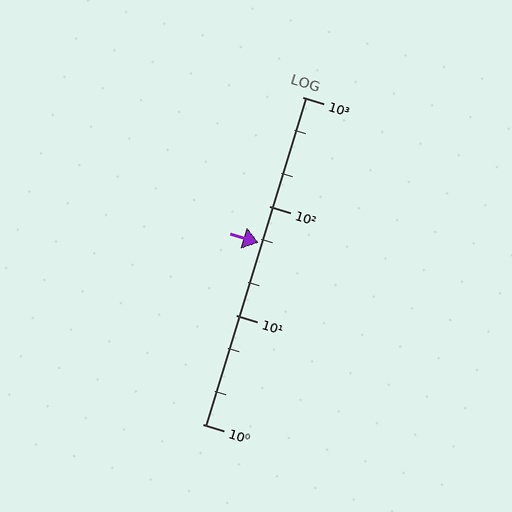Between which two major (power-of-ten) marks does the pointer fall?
The pointer is between 10 and 100.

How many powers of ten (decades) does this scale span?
The scale spans 3 decades, from 1 to 1000.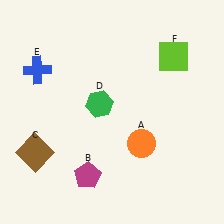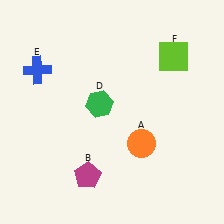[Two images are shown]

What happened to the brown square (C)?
The brown square (C) was removed in Image 2. It was in the bottom-left area of Image 1.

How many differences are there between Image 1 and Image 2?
There is 1 difference between the two images.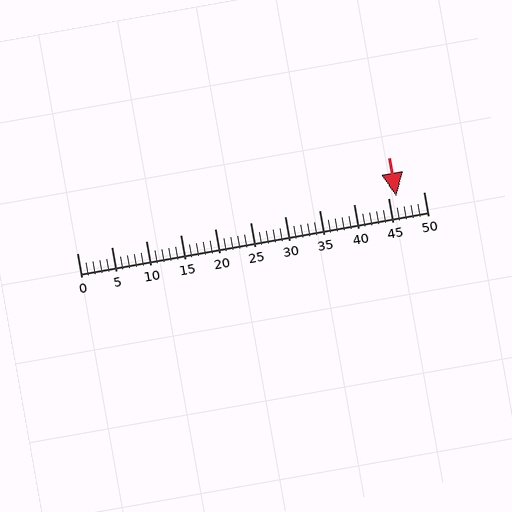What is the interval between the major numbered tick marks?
The major tick marks are spaced 5 units apart.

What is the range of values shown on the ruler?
The ruler shows values from 0 to 50.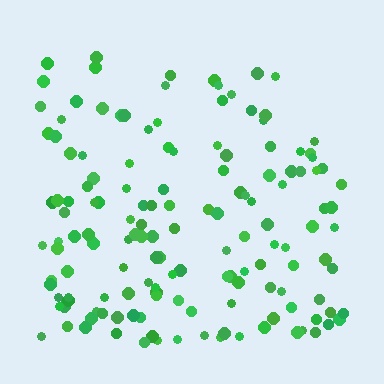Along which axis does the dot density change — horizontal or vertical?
Vertical.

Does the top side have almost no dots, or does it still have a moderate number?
Still a moderate number, just noticeably fewer than the bottom.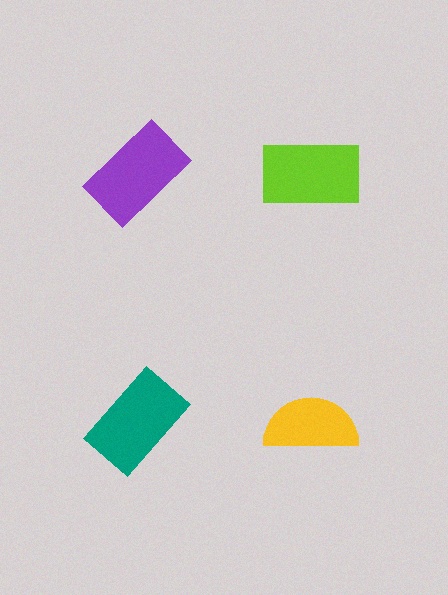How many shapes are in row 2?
2 shapes.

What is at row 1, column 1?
A purple rectangle.